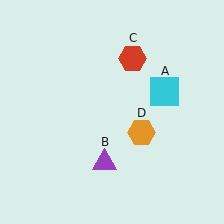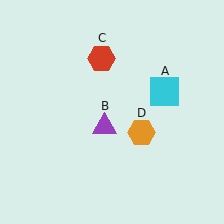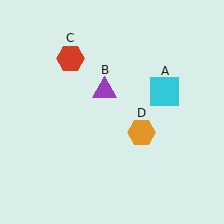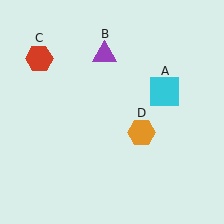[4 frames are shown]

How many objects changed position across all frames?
2 objects changed position: purple triangle (object B), red hexagon (object C).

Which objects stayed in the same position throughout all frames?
Cyan square (object A) and orange hexagon (object D) remained stationary.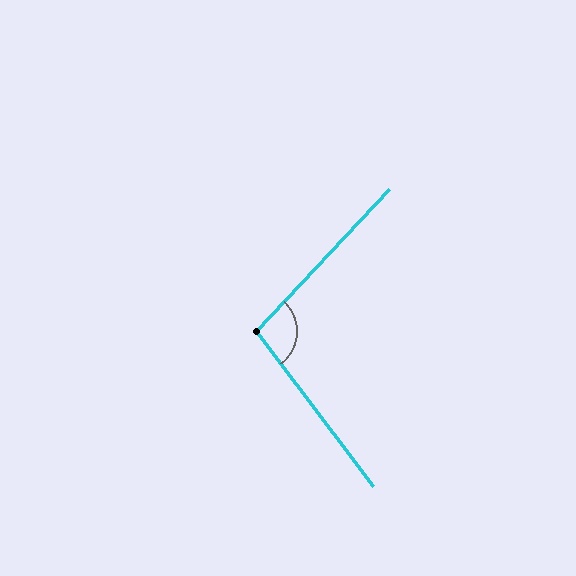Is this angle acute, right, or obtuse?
It is obtuse.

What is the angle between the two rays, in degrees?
Approximately 100 degrees.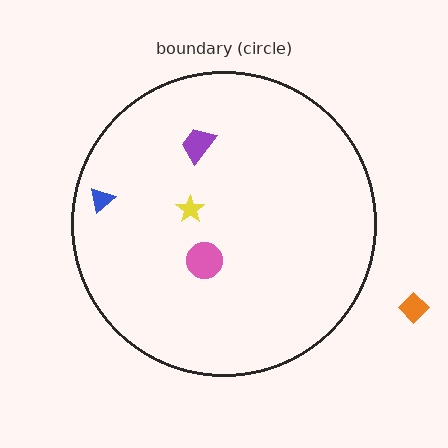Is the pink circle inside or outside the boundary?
Inside.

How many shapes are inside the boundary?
4 inside, 1 outside.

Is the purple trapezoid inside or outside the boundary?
Inside.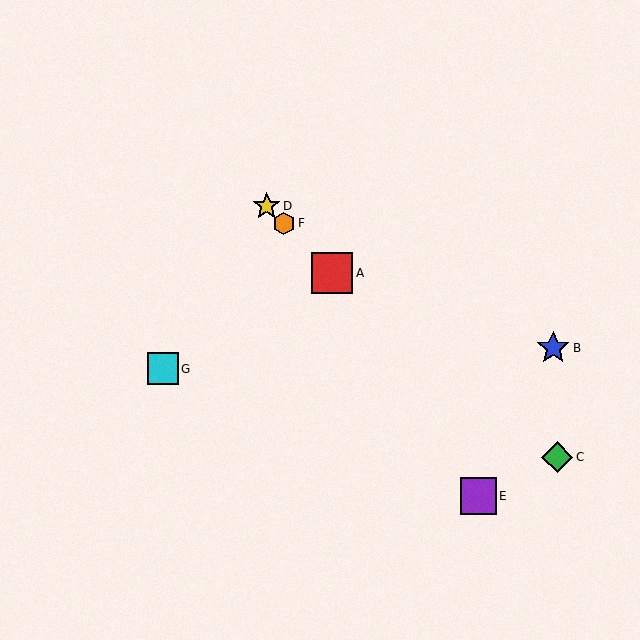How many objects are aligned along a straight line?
3 objects (A, D, F) are aligned along a straight line.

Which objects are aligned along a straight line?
Objects A, D, F are aligned along a straight line.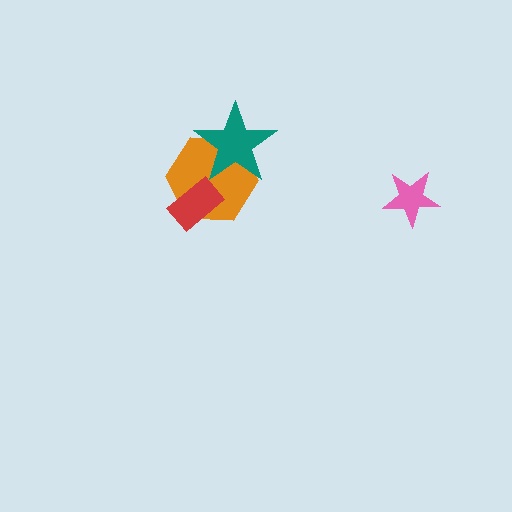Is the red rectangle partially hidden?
No, no other shape covers it.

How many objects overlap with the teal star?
1 object overlaps with the teal star.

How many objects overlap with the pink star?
0 objects overlap with the pink star.